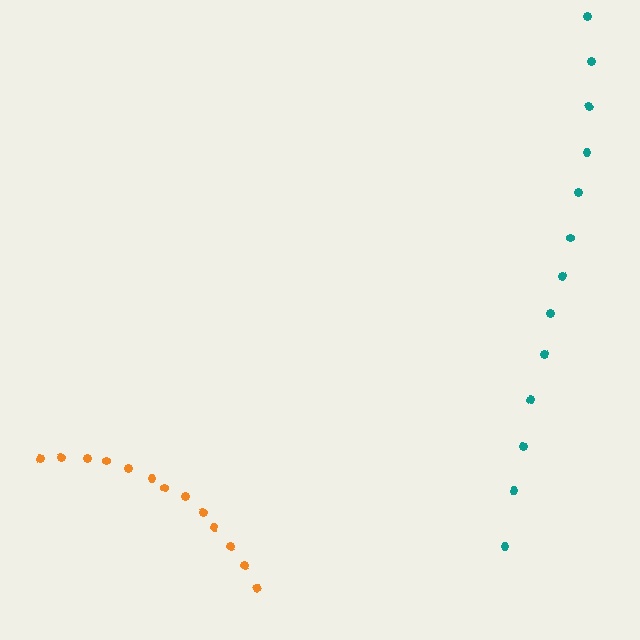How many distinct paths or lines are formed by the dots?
There are 2 distinct paths.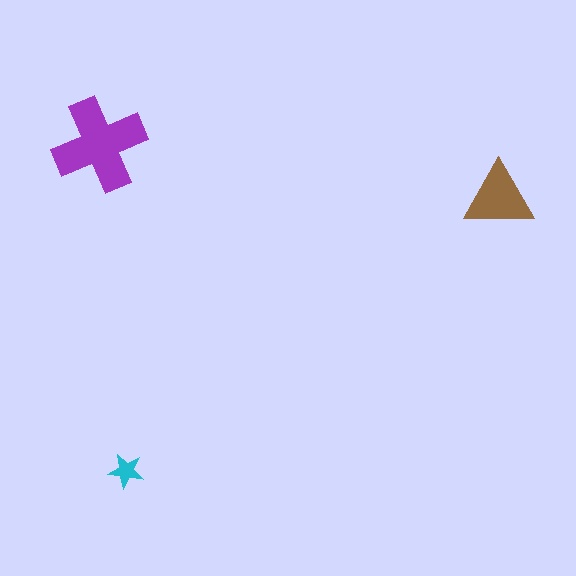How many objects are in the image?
There are 3 objects in the image.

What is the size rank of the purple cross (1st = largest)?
1st.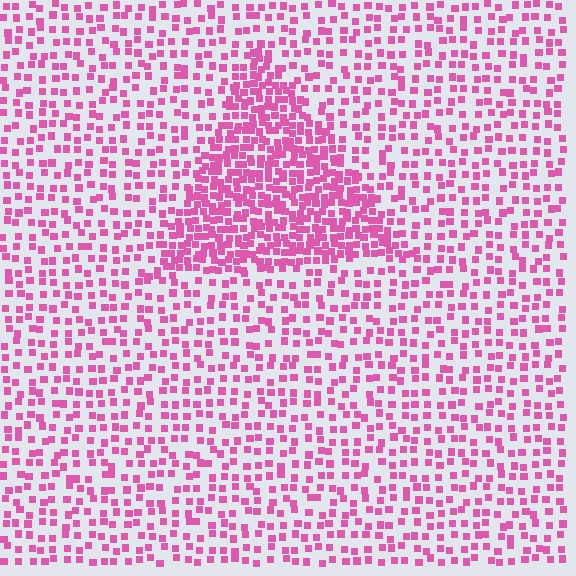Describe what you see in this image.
The image contains small pink elements arranged at two different densities. A triangle-shaped region is visible where the elements are more densely packed than the surrounding area.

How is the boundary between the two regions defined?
The boundary is defined by a change in element density (approximately 2.3x ratio). All elements are the same color, size, and shape.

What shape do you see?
I see a triangle.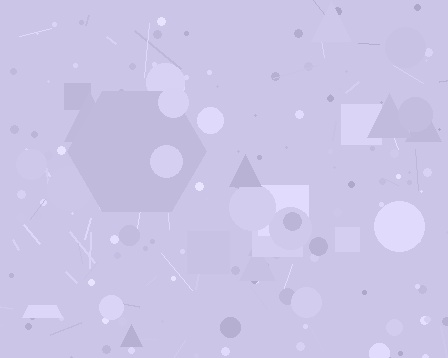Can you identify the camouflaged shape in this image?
The camouflaged shape is a hexagon.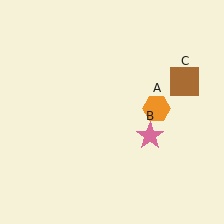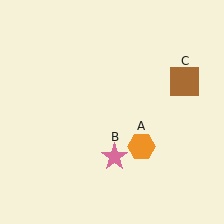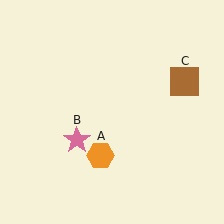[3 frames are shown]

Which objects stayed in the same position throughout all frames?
Brown square (object C) remained stationary.